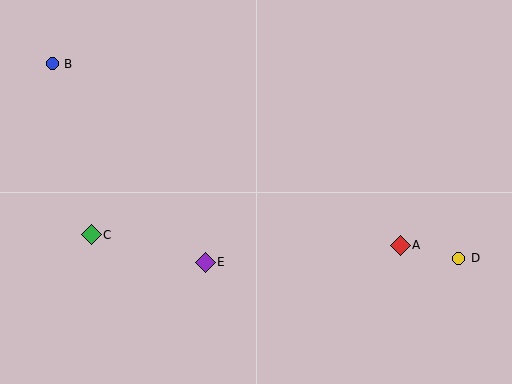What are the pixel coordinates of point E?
Point E is at (205, 262).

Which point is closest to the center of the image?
Point E at (205, 262) is closest to the center.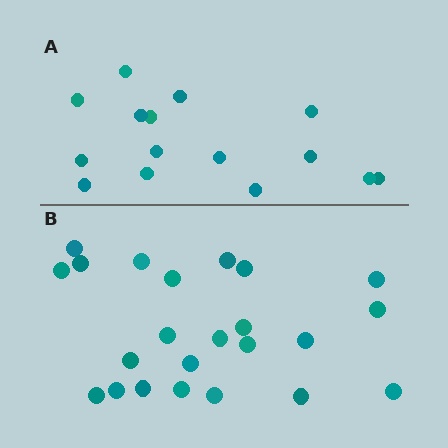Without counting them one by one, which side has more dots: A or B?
Region B (the bottom region) has more dots.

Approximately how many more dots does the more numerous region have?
Region B has roughly 8 or so more dots than region A.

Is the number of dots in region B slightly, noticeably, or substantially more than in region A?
Region B has substantially more. The ratio is roughly 1.5 to 1.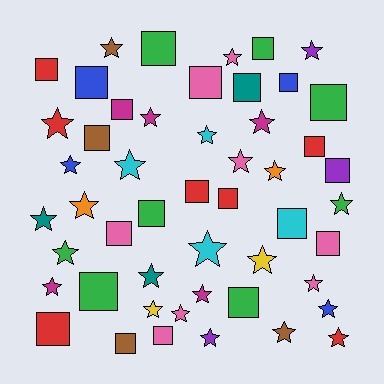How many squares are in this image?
There are 23 squares.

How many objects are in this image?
There are 50 objects.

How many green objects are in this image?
There are 8 green objects.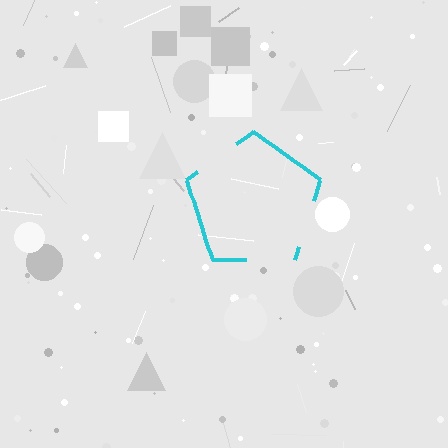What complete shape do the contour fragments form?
The contour fragments form a pentagon.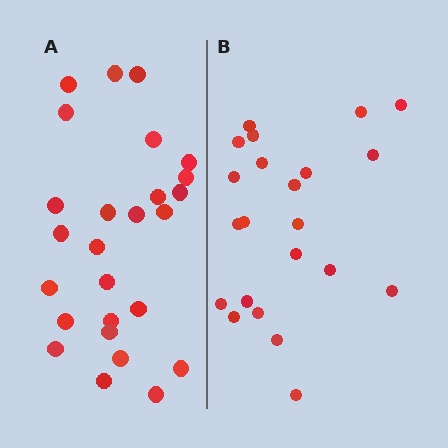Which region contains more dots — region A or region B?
Region A (the left region) has more dots.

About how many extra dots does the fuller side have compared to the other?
Region A has about 4 more dots than region B.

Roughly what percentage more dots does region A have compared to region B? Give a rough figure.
About 20% more.